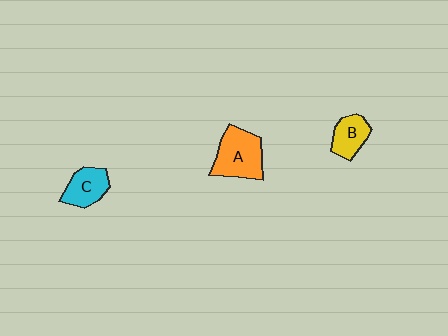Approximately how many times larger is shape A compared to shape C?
Approximately 1.5 times.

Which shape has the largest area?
Shape A (orange).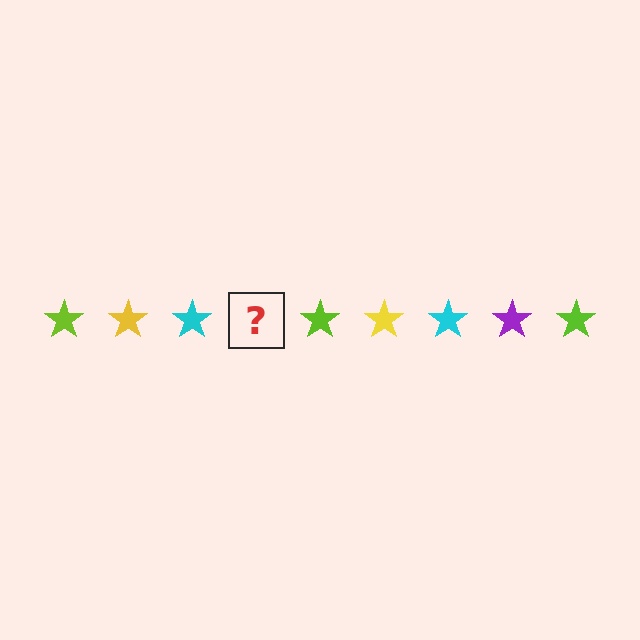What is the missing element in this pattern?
The missing element is a purple star.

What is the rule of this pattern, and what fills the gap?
The rule is that the pattern cycles through lime, yellow, cyan, purple stars. The gap should be filled with a purple star.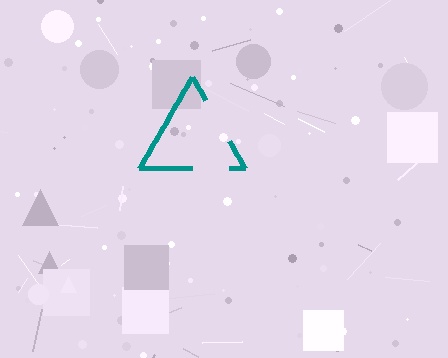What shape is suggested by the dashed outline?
The dashed outline suggests a triangle.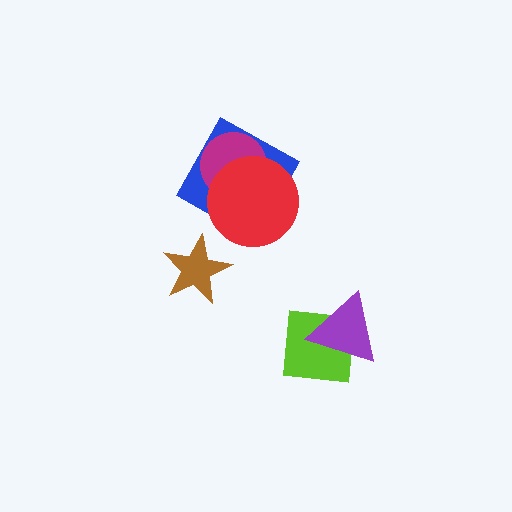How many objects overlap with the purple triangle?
1 object overlaps with the purple triangle.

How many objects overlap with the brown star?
0 objects overlap with the brown star.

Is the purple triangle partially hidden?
No, no other shape covers it.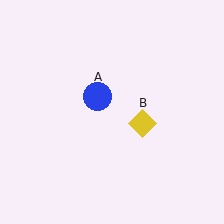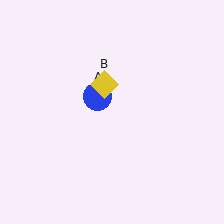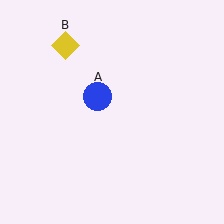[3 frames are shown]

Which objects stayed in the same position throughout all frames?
Blue circle (object A) remained stationary.